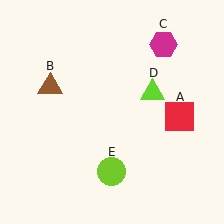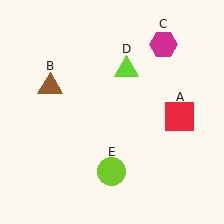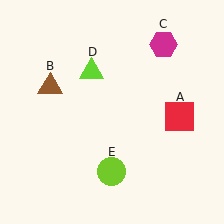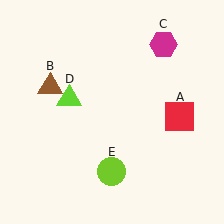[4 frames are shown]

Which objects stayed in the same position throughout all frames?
Red square (object A) and brown triangle (object B) and magenta hexagon (object C) and lime circle (object E) remained stationary.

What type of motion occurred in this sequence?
The lime triangle (object D) rotated counterclockwise around the center of the scene.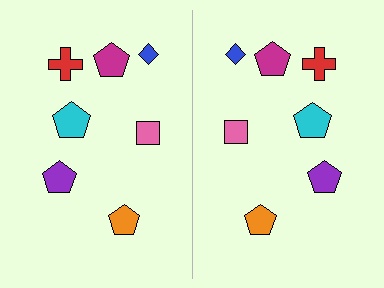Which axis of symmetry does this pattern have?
The pattern has a vertical axis of symmetry running through the center of the image.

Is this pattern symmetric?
Yes, this pattern has bilateral (reflection) symmetry.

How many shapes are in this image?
There are 14 shapes in this image.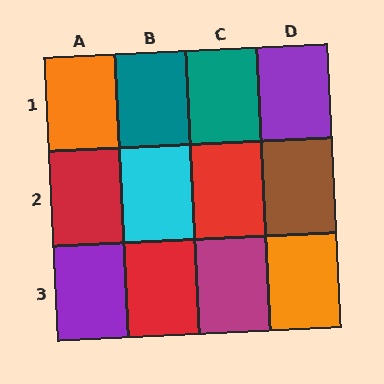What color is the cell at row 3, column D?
Orange.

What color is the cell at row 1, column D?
Purple.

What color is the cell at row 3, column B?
Red.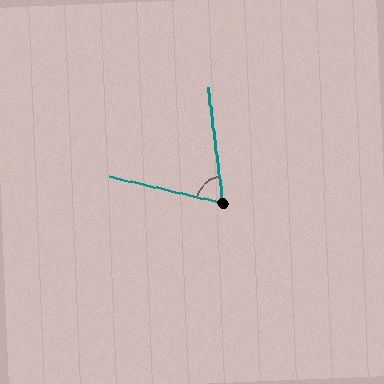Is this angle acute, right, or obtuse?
It is acute.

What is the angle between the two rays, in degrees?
Approximately 70 degrees.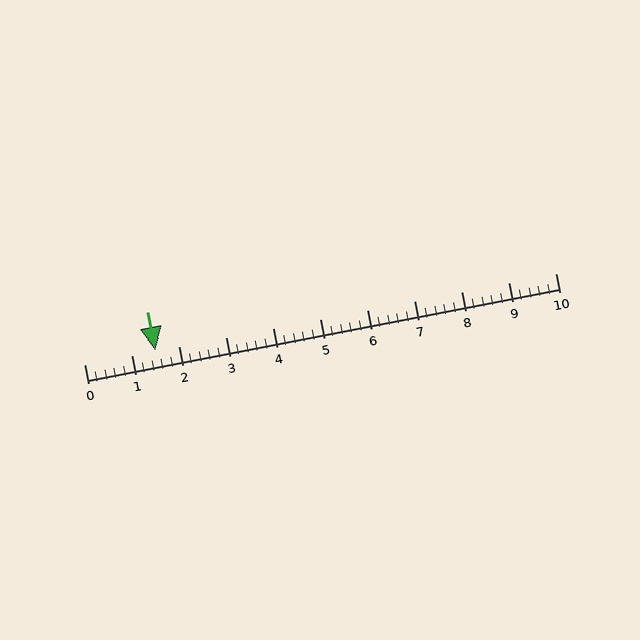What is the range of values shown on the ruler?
The ruler shows values from 0 to 10.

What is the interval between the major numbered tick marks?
The major tick marks are spaced 1 units apart.